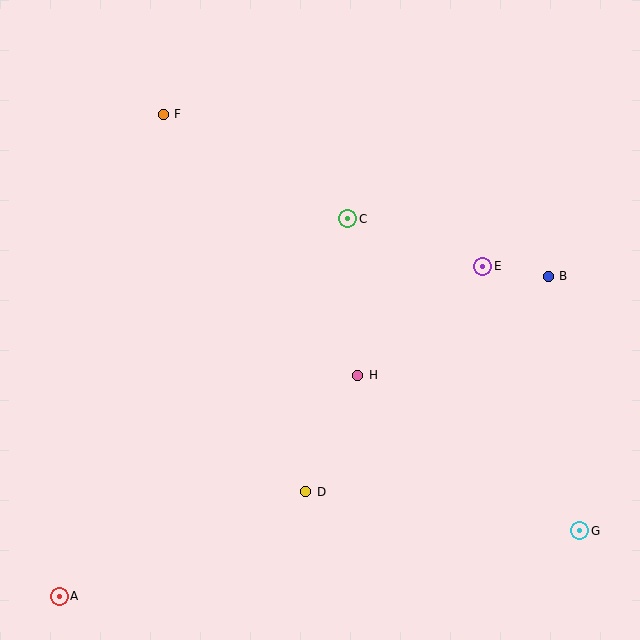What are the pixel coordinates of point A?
Point A is at (59, 596).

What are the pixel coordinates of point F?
Point F is at (163, 114).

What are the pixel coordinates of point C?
Point C is at (348, 219).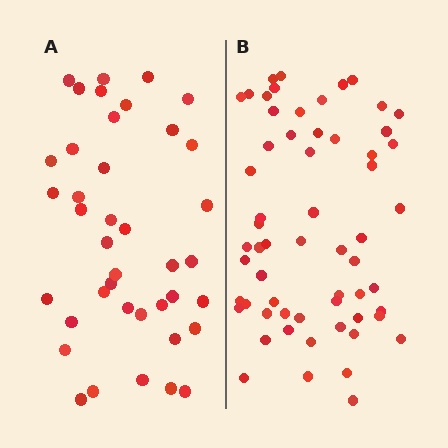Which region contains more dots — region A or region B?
Region B (the right region) has more dots.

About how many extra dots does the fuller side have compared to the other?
Region B has approximately 20 more dots than region A.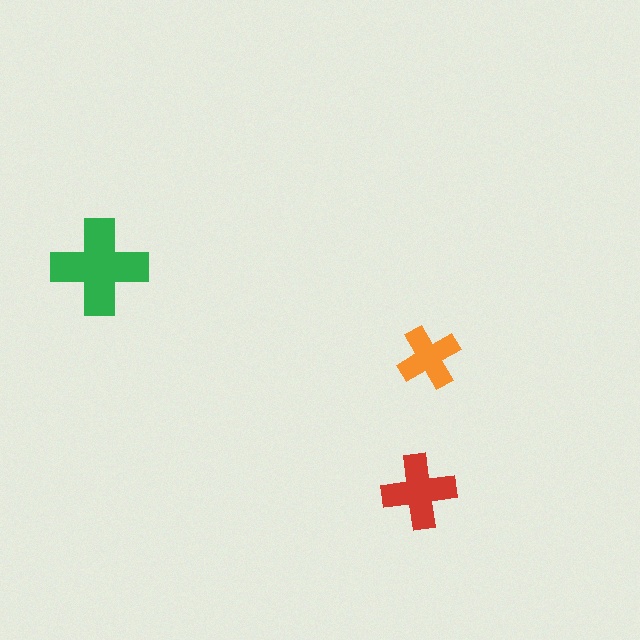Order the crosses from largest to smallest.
the green one, the red one, the orange one.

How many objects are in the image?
There are 3 objects in the image.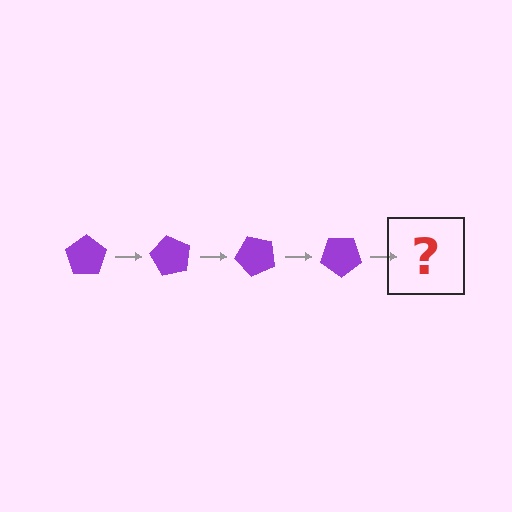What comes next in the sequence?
The next element should be a purple pentagon rotated 240 degrees.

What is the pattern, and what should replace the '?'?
The pattern is that the pentagon rotates 60 degrees each step. The '?' should be a purple pentagon rotated 240 degrees.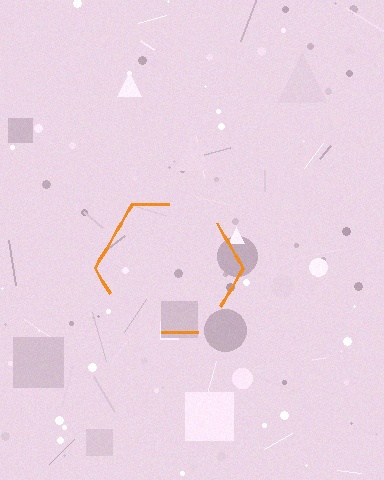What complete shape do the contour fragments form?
The contour fragments form a hexagon.